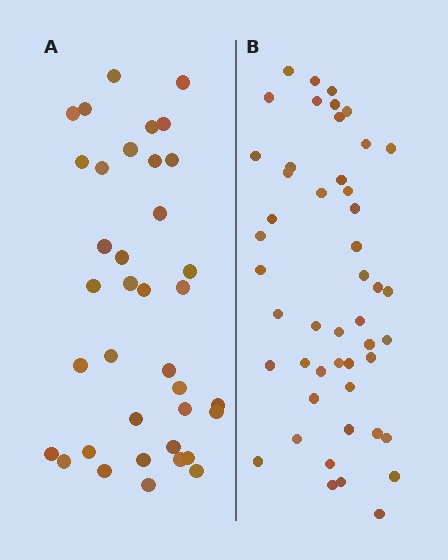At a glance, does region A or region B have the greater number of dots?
Region B (the right region) has more dots.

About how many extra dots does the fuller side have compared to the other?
Region B has roughly 12 or so more dots than region A.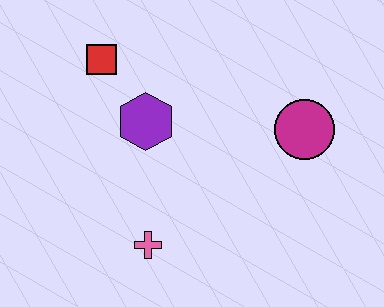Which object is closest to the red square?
The purple hexagon is closest to the red square.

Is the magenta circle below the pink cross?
No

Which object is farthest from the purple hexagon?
The magenta circle is farthest from the purple hexagon.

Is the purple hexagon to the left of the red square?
No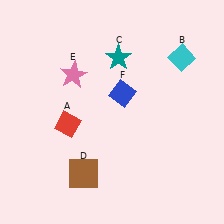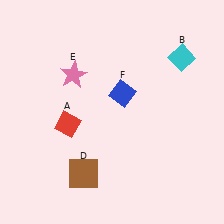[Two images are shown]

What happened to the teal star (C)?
The teal star (C) was removed in Image 2. It was in the top-right area of Image 1.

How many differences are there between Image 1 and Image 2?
There is 1 difference between the two images.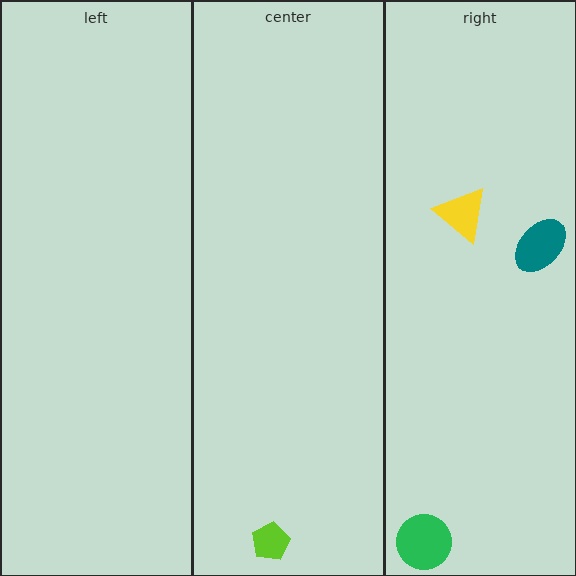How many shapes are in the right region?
3.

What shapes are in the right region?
The teal ellipse, the green circle, the yellow triangle.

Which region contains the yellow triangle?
The right region.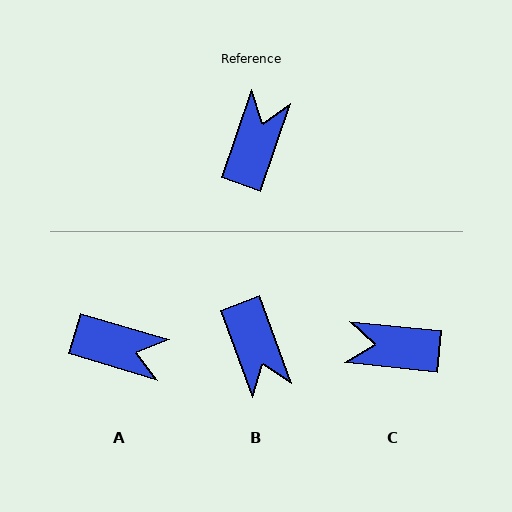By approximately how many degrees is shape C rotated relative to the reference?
Approximately 103 degrees counter-clockwise.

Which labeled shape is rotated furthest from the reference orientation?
B, about 141 degrees away.